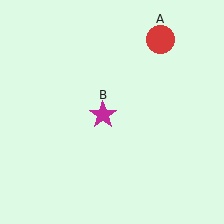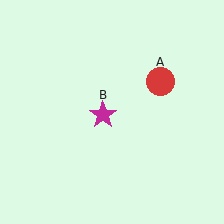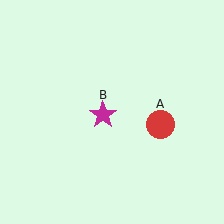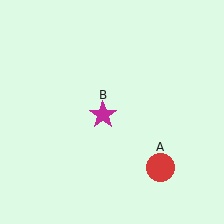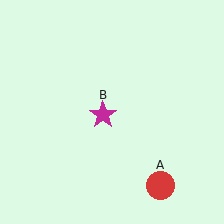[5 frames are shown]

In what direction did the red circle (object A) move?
The red circle (object A) moved down.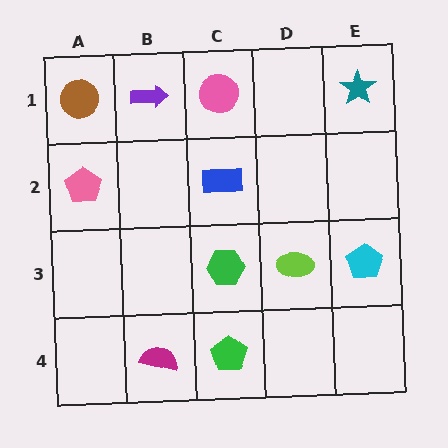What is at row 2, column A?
A pink pentagon.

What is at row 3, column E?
A cyan pentagon.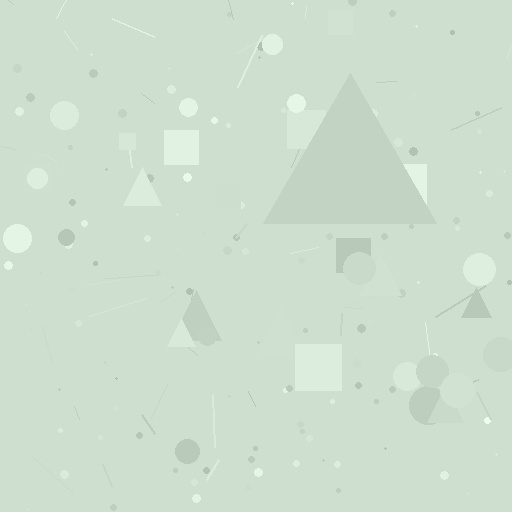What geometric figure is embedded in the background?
A triangle is embedded in the background.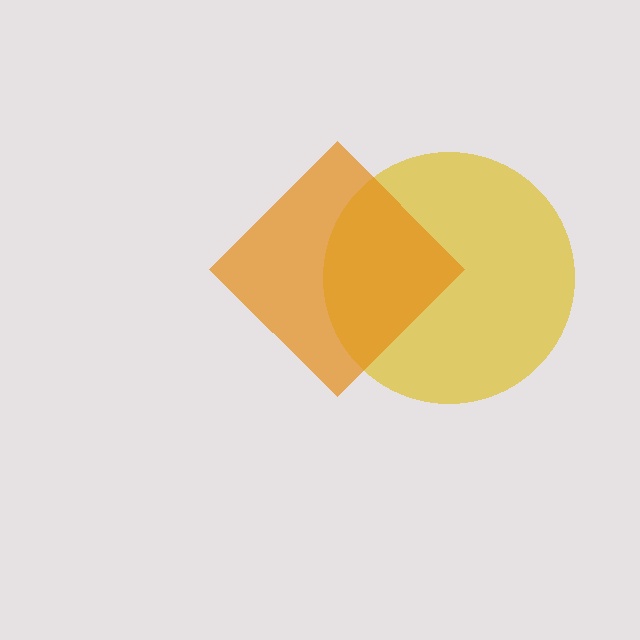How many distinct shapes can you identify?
There are 2 distinct shapes: a yellow circle, an orange diamond.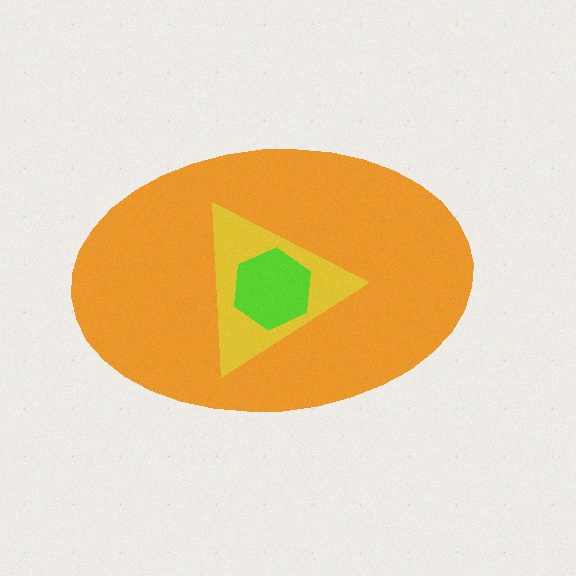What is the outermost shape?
The orange ellipse.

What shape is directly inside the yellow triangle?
The lime hexagon.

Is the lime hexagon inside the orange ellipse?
Yes.